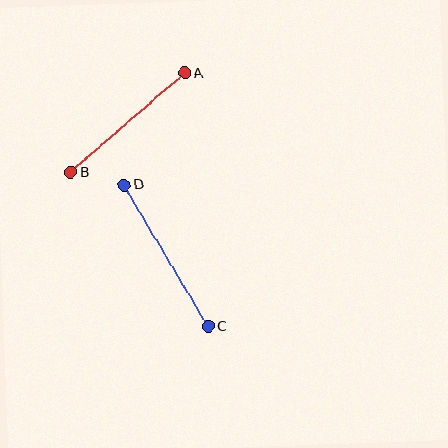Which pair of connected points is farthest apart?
Points C and D are farthest apart.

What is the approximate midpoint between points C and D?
The midpoint is at approximately (166, 256) pixels.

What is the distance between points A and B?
The distance is approximately 151 pixels.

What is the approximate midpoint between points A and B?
The midpoint is at approximately (128, 123) pixels.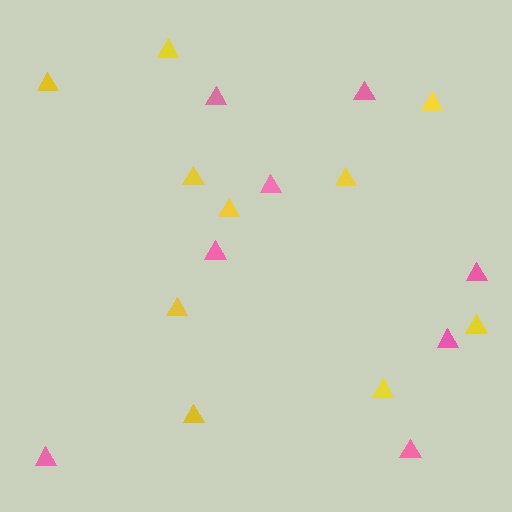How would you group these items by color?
There are 2 groups: one group of pink triangles (8) and one group of yellow triangles (10).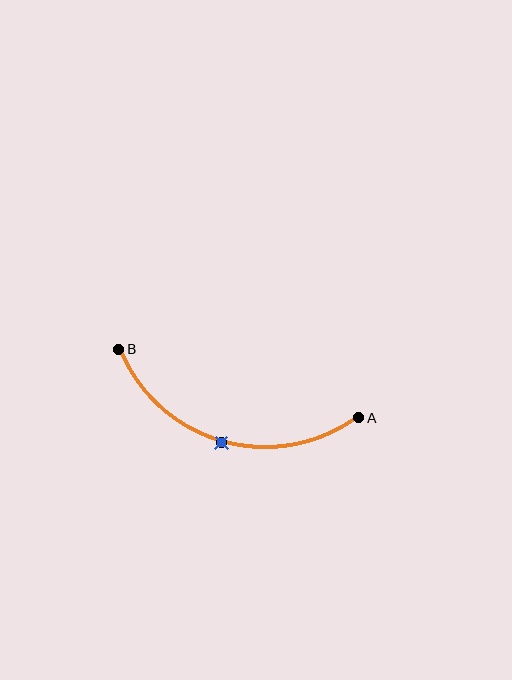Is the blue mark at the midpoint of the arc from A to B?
Yes. The blue mark lies on the arc at equal arc-length from both A and B — it is the arc midpoint.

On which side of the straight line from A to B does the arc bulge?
The arc bulges below the straight line connecting A and B.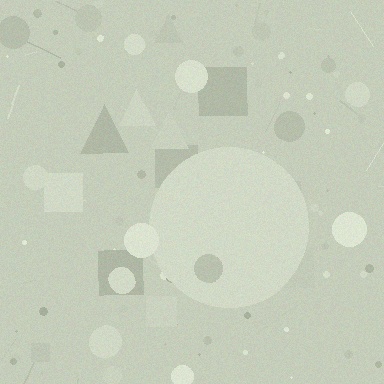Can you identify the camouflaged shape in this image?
The camouflaged shape is a circle.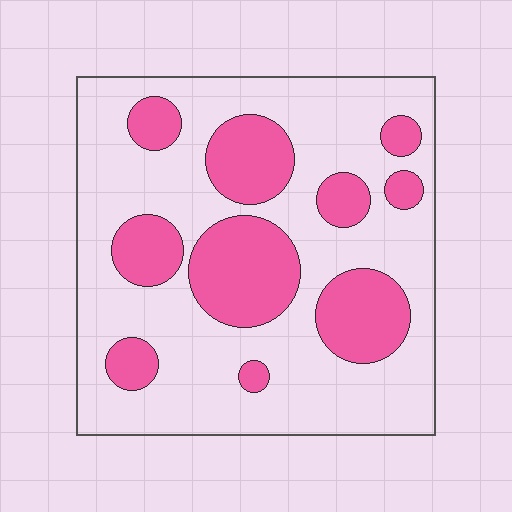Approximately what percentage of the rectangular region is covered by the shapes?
Approximately 30%.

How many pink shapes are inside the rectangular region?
10.